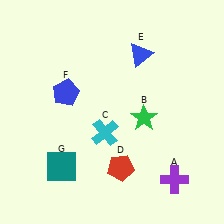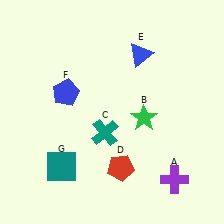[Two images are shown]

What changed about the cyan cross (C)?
In Image 1, C is cyan. In Image 2, it changed to teal.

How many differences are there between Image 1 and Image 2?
There is 1 difference between the two images.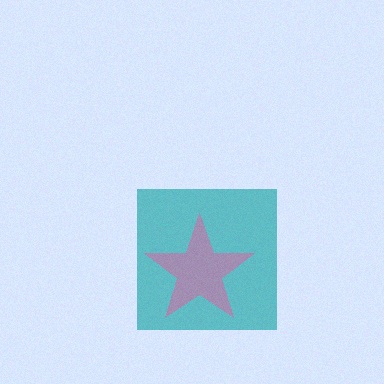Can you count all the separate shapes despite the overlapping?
Yes, there are 2 separate shapes.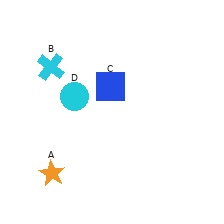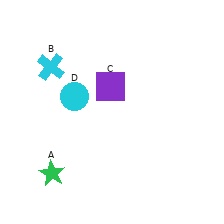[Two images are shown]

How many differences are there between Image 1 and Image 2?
There are 2 differences between the two images.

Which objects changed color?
A changed from orange to green. C changed from blue to purple.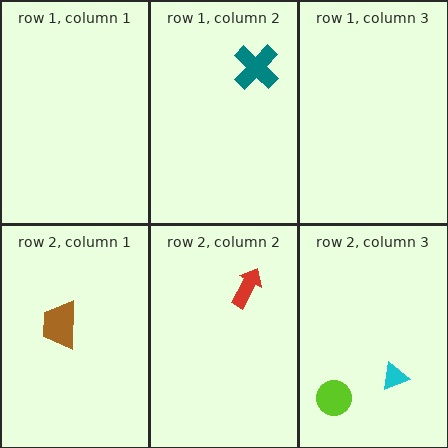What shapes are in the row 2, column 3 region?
The lime circle, the cyan triangle.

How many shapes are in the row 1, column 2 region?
1.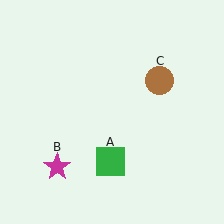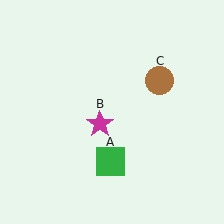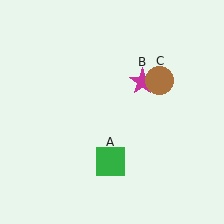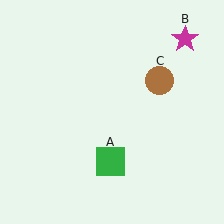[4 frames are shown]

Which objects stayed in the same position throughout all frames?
Green square (object A) and brown circle (object C) remained stationary.